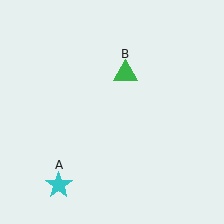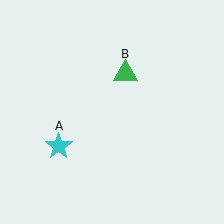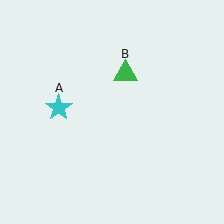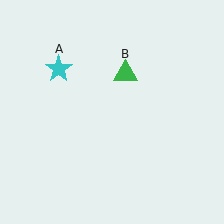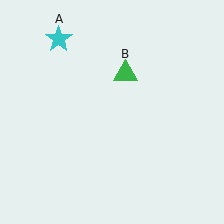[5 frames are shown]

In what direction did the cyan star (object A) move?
The cyan star (object A) moved up.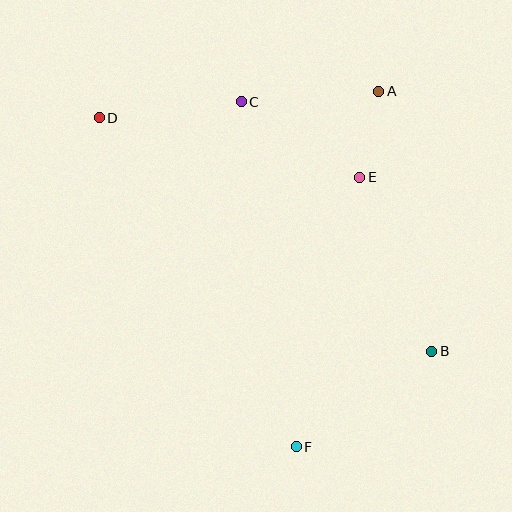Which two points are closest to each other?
Points A and E are closest to each other.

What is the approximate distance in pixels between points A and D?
The distance between A and D is approximately 281 pixels.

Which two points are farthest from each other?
Points B and D are farthest from each other.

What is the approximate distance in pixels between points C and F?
The distance between C and F is approximately 349 pixels.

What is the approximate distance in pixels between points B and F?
The distance between B and F is approximately 166 pixels.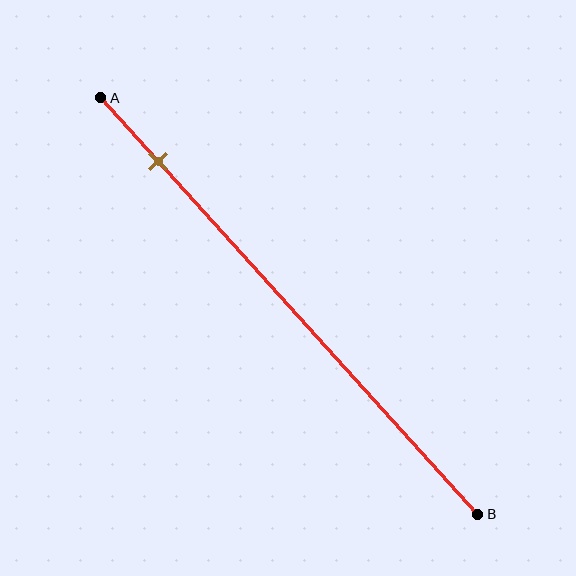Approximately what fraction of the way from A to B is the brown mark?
The brown mark is approximately 15% of the way from A to B.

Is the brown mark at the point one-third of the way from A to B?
No, the mark is at about 15% from A, not at the 33% one-third point.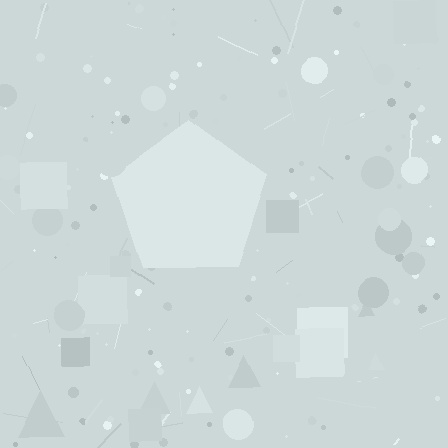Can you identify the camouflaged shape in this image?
The camouflaged shape is a pentagon.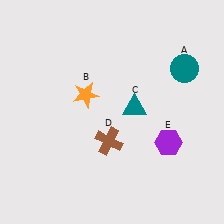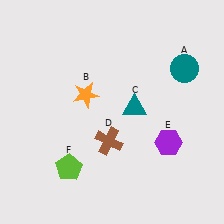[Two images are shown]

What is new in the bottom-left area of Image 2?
A lime pentagon (F) was added in the bottom-left area of Image 2.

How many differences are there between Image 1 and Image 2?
There is 1 difference between the two images.